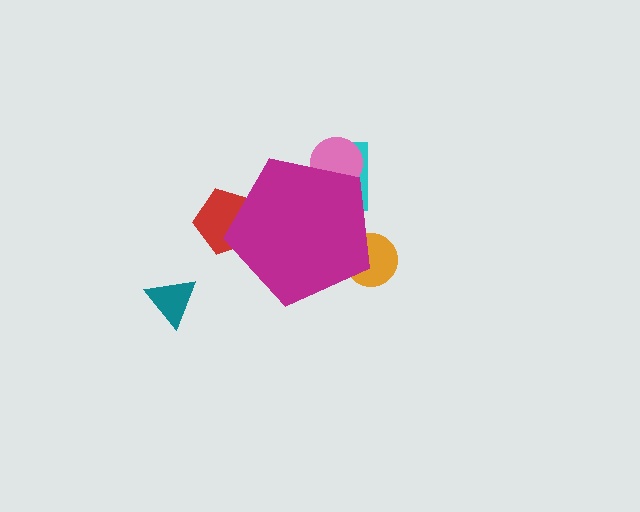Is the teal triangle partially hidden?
No, the teal triangle is fully visible.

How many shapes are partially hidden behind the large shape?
4 shapes are partially hidden.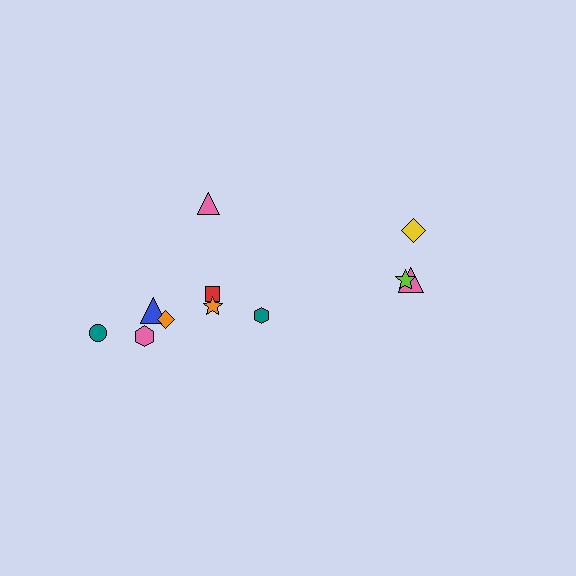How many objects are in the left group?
There are 8 objects.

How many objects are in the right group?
There are 3 objects.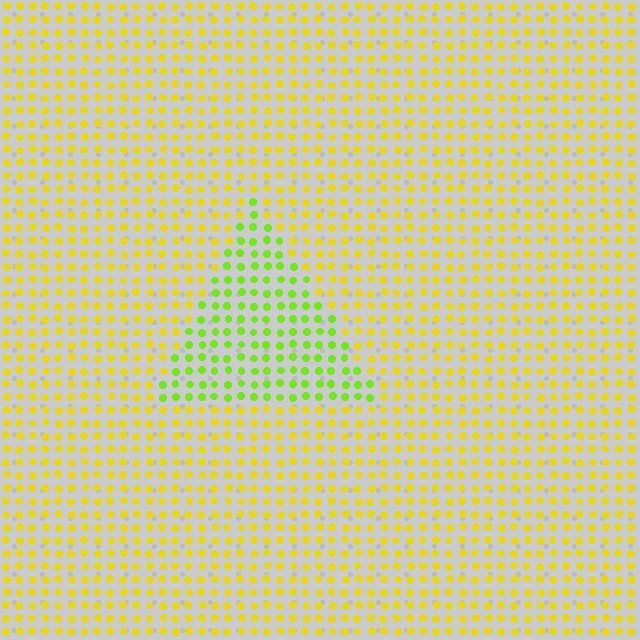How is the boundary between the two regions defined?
The boundary is defined purely by a slight shift in hue (about 39 degrees). Spacing, size, and orientation are identical on both sides.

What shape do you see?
I see a triangle.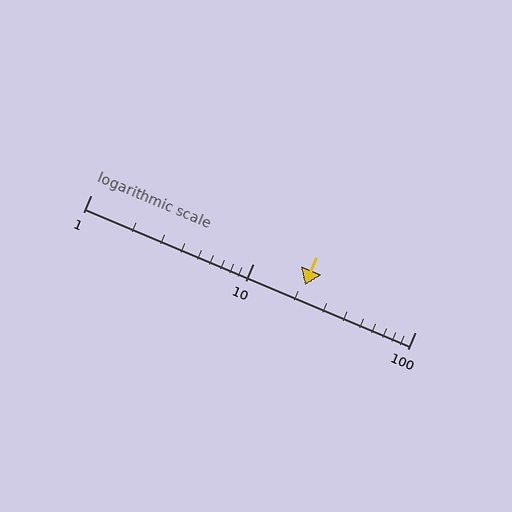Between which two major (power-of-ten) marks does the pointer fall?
The pointer is between 10 and 100.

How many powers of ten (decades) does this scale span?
The scale spans 2 decades, from 1 to 100.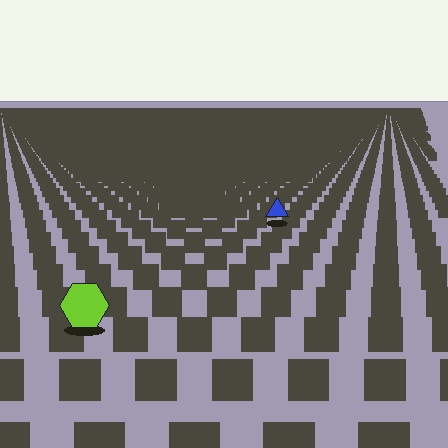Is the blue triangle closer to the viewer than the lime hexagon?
No. The lime hexagon is closer — you can tell from the texture gradient: the ground texture is coarser near it.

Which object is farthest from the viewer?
The blue triangle is farthest from the viewer. It appears smaller and the ground texture around it is denser.